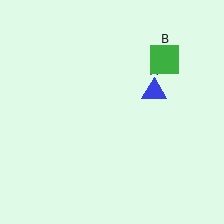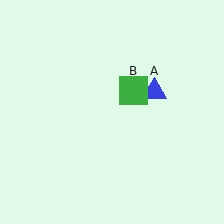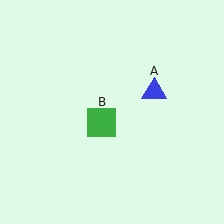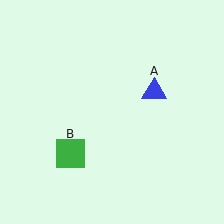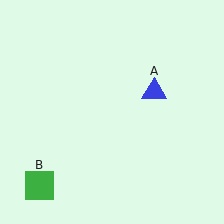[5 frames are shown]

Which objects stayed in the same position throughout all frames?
Blue triangle (object A) remained stationary.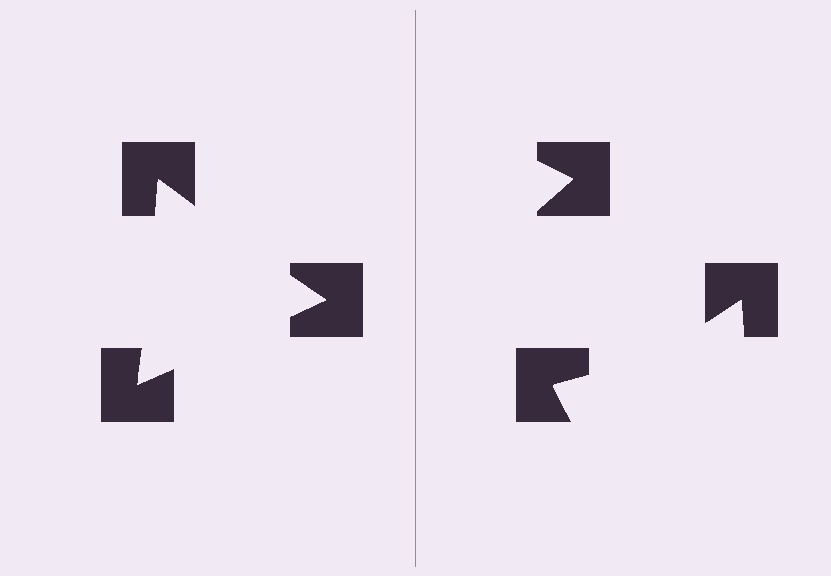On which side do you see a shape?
An illusory triangle appears on the left side. On the right side the wedge cuts are rotated, so no coherent shape forms.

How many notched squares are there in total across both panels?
6 — 3 on each side.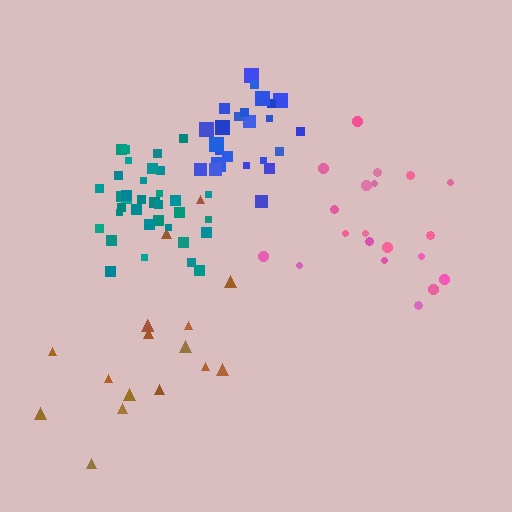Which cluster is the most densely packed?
Teal.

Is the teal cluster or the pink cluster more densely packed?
Teal.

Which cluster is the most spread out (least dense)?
Brown.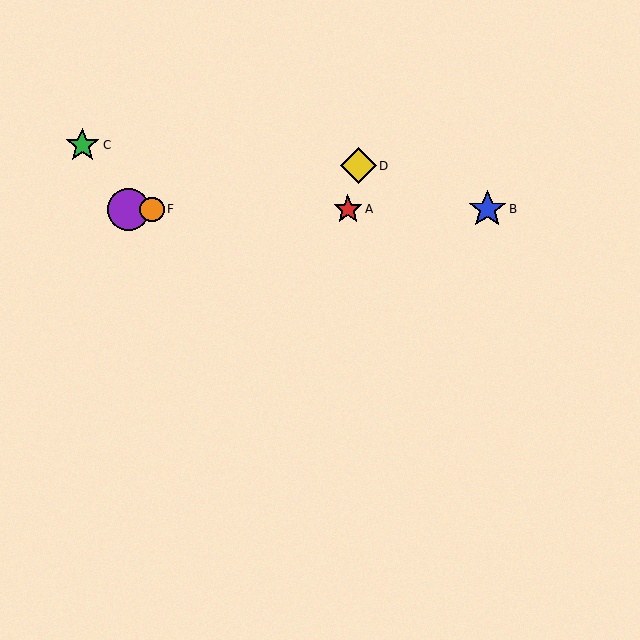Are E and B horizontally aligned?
Yes, both are at y≈209.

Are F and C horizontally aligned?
No, F is at y≈209 and C is at y≈145.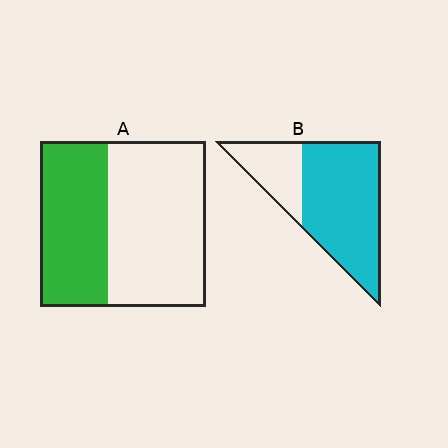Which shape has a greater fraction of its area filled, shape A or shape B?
Shape B.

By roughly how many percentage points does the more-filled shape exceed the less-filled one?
By roughly 30 percentage points (B over A).